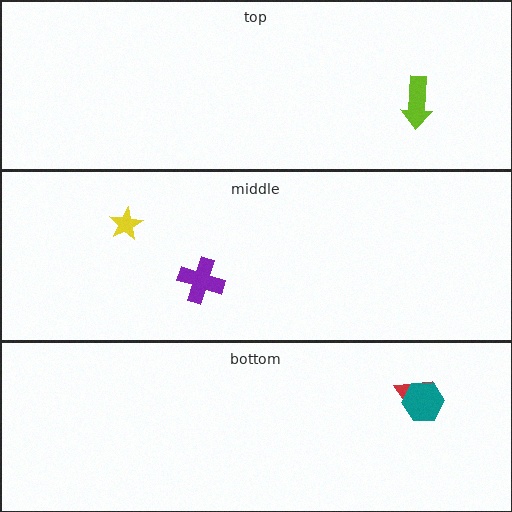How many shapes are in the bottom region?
2.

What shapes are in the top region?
The lime arrow.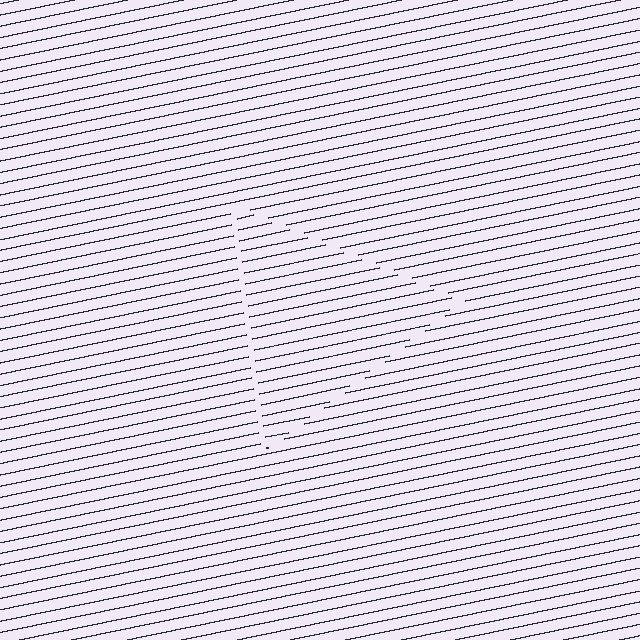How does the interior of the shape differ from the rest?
The interior of the shape contains the same grating, shifted by half a period — the contour is defined by the phase discontinuity where line-ends from the inner and outer gratings abut.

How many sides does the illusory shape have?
3 sides — the line-ends trace a triangle.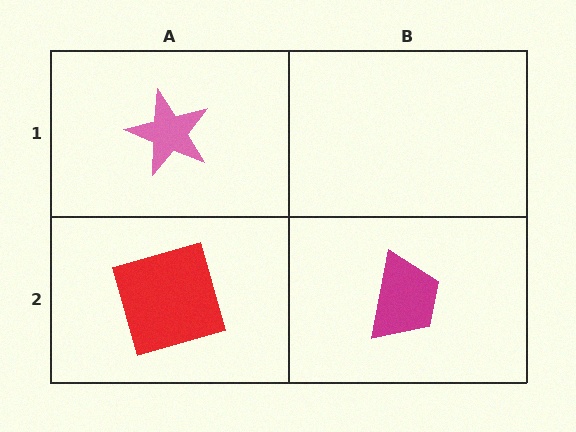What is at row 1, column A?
A pink star.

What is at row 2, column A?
A red square.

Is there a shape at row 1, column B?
No, that cell is empty.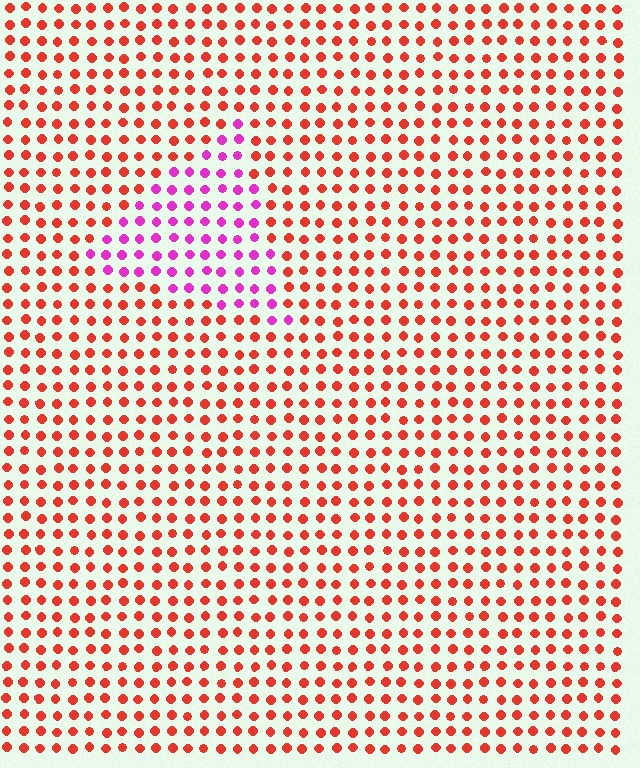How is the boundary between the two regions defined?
The boundary is defined purely by a slight shift in hue (about 55 degrees). Spacing, size, and orientation are identical on both sides.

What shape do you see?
I see a triangle.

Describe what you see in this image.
The image is filled with small red elements in a uniform arrangement. A triangle-shaped region is visible where the elements are tinted to a slightly different hue, forming a subtle color boundary.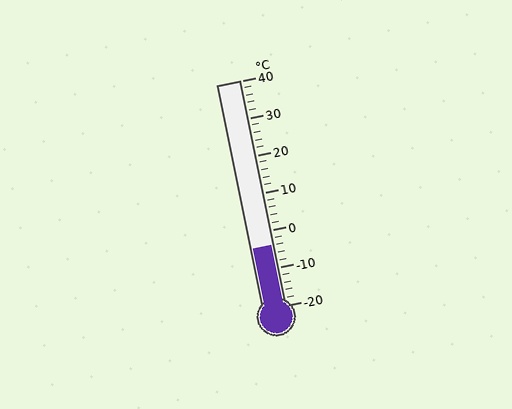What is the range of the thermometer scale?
The thermometer scale ranges from -20°C to 40°C.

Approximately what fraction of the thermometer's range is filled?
The thermometer is filled to approximately 25% of its range.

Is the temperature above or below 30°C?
The temperature is below 30°C.